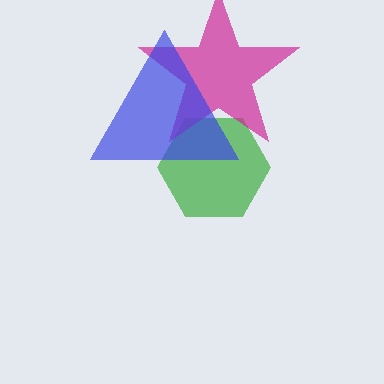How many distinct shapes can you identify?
There are 3 distinct shapes: a green hexagon, a magenta star, a blue triangle.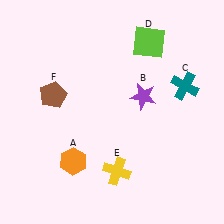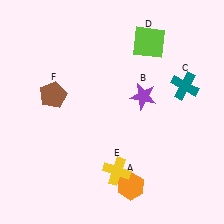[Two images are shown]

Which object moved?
The orange hexagon (A) moved right.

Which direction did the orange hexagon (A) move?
The orange hexagon (A) moved right.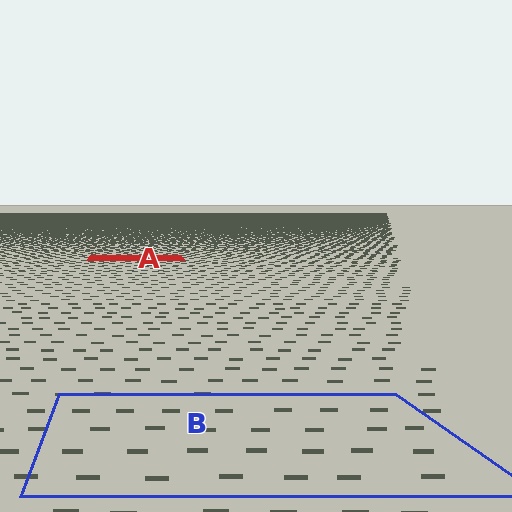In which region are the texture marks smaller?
The texture marks are smaller in region A, because it is farther away.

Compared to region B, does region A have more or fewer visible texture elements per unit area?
Region A has more texture elements per unit area — they are packed more densely because it is farther away.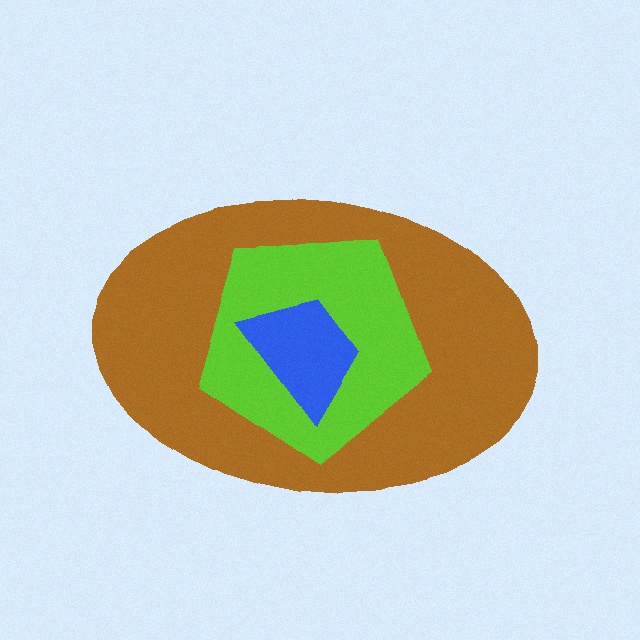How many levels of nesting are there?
3.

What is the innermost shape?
The blue trapezoid.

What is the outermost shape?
The brown ellipse.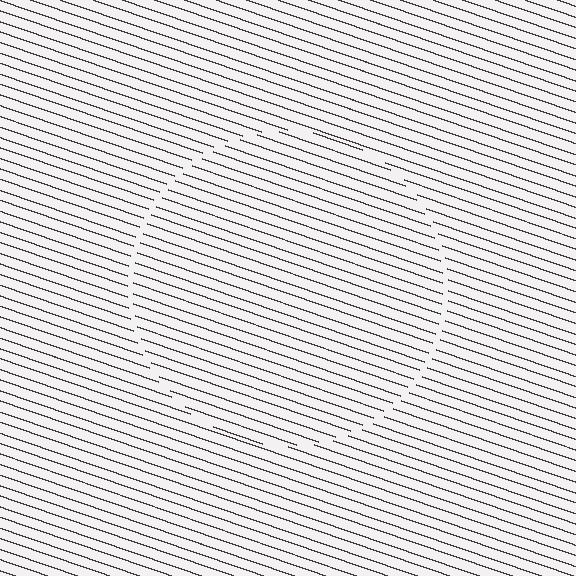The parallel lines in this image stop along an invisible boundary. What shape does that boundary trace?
An illusory circle. The interior of the shape contains the same grating, shifted by half a period — the contour is defined by the phase discontinuity where line-ends from the inner and outer gratings abut.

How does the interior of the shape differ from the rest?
The interior of the shape contains the same grating, shifted by half a period — the contour is defined by the phase discontinuity where line-ends from the inner and outer gratings abut.